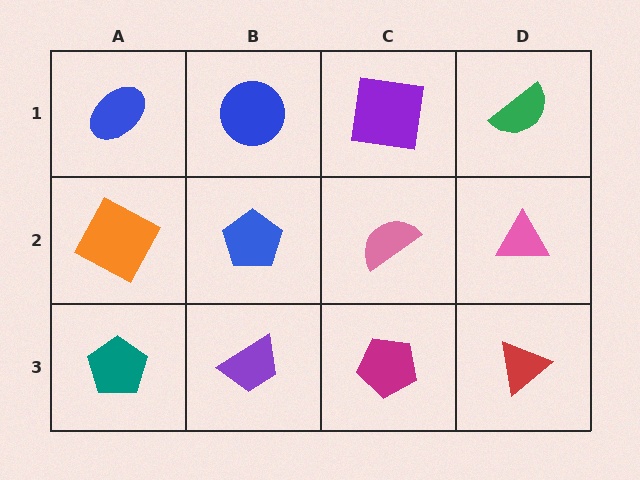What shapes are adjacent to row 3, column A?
An orange square (row 2, column A), a purple trapezoid (row 3, column B).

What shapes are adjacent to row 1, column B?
A blue pentagon (row 2, column B), a blue ellipse (row 1, column A), a purple square (row 1, column C).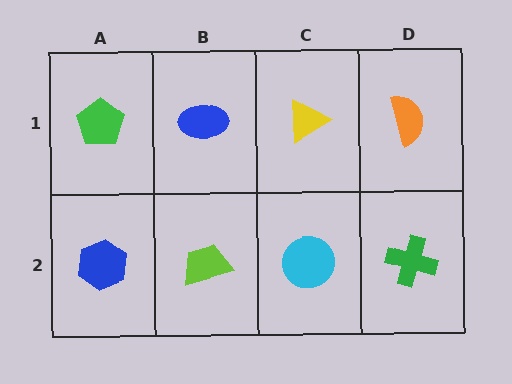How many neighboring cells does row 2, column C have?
3.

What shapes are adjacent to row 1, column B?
A lime trapezoid (row 2, column B), a green pentagon (row 1, column A), a yellow triangle (row 1, column C).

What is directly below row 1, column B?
A lime trapezoid.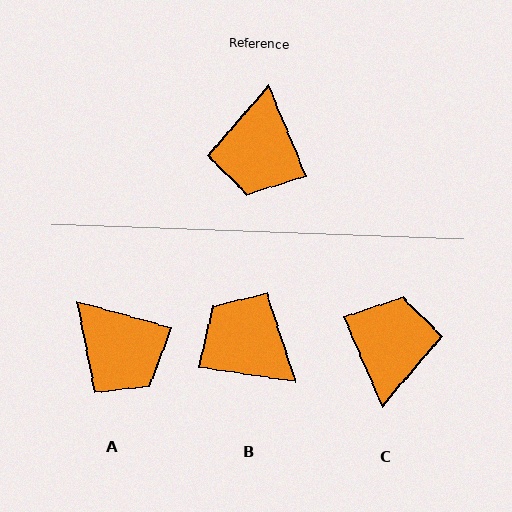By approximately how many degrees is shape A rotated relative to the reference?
Approximately 52 degrees counter-clockwise.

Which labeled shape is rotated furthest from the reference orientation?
C, about 179 degrees away.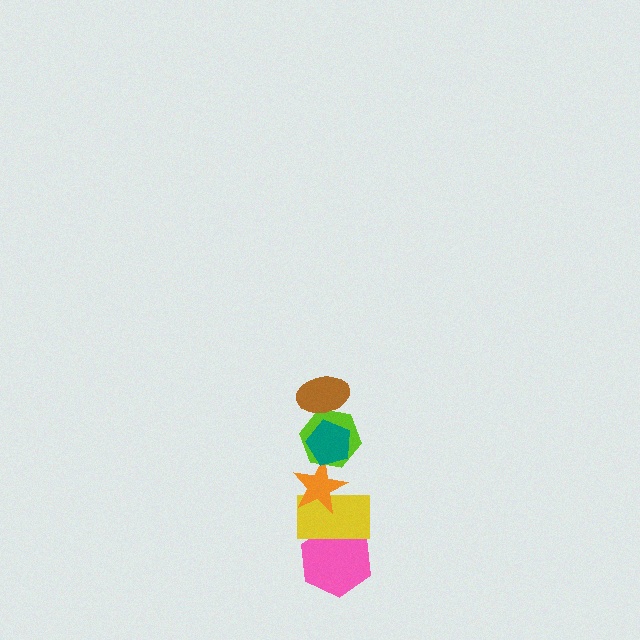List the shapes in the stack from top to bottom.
From top to bottom: the brown ellipse, the teal pentagon, the lime hexagon, the orange star, the yellow rectangle, the pink hexagon.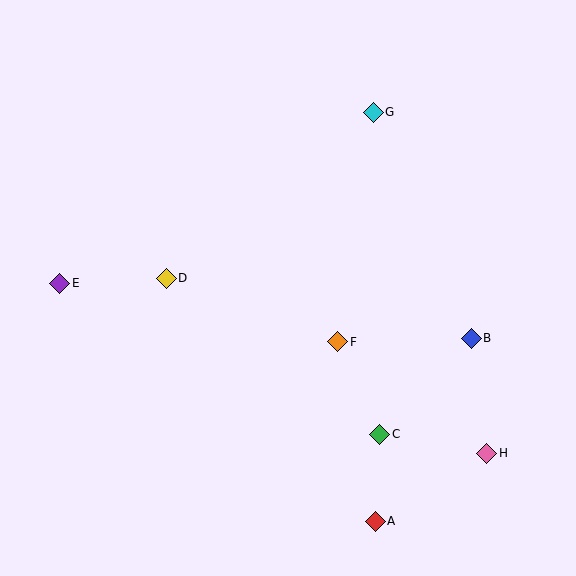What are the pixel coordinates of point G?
Point G is at (373, 112).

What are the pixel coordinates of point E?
Point E is at (60, 283).